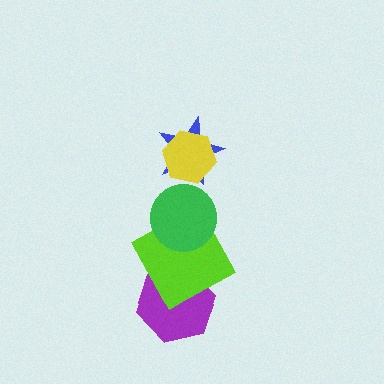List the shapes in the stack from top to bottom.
From top to bottom: the yellow hexagon, the blue star, the green circle, the lime square, the purple hexagon.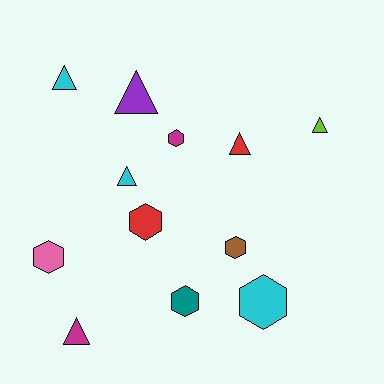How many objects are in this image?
There are 12 objects.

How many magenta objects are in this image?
There are 2 magenta objects.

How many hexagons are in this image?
There are 6 hexagons.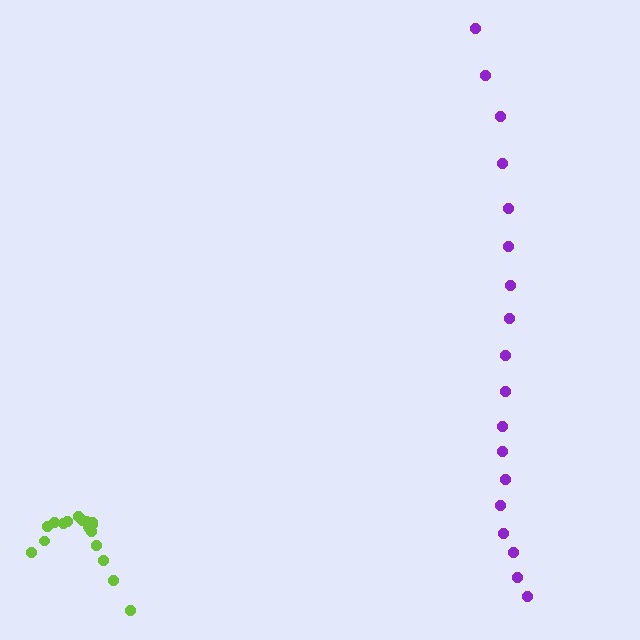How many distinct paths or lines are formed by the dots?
There are 2 distinct paths.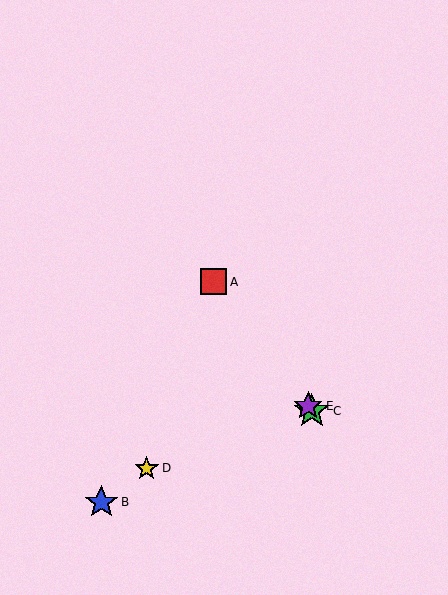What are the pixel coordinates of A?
Object A is at (214, 282).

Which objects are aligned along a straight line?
Objects A, C, E are aligned along a straight line.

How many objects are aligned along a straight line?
3 objects (A, C, E) are aligned along a straight line.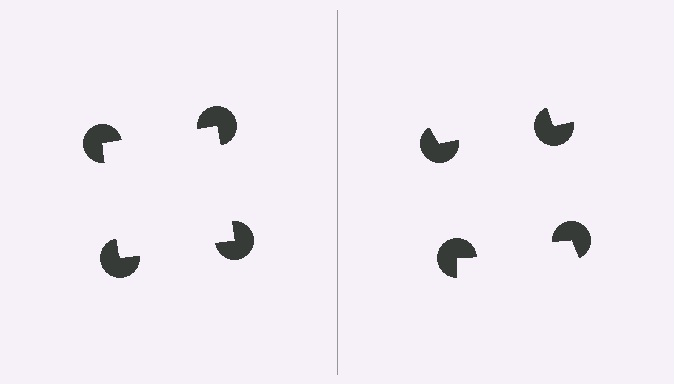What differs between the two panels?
The pac-man discs are positioned identically on both sides; only the wedge orientations differ. On the left they align to a square; on the right they are misaligned.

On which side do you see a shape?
An illusory square appears on the left side. On the right side the wedge cuts are rotated, so no coherent shape forms.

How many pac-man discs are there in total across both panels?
8 — 4 on each side.